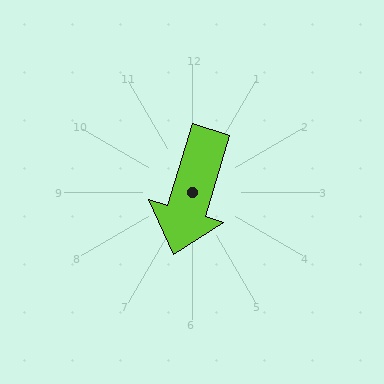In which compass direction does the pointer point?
South.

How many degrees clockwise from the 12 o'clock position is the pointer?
Approximately 197 degrees.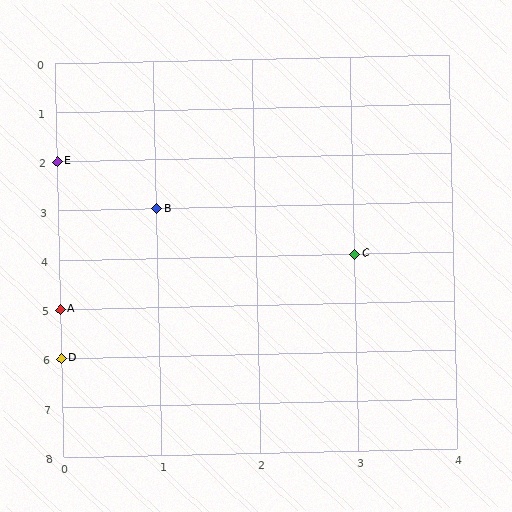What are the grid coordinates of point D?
Point D is at grid coordinates (0, 6).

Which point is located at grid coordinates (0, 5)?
Point A is at (0, 5).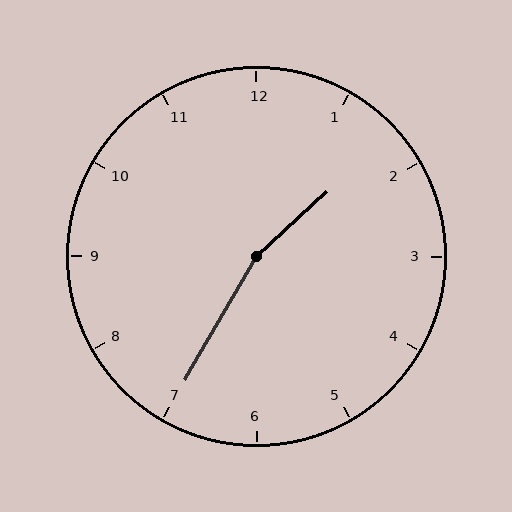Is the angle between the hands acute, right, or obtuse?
It is obtuse.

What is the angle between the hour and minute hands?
Approximately 162 degrees.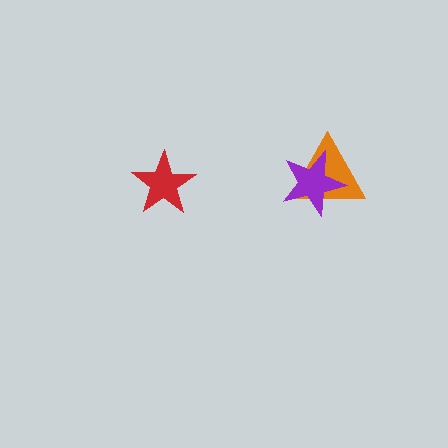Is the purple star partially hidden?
No, no other shape covers it.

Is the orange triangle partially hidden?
Yes, it is partially covered by another shape.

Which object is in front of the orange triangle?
The purple star is in front of the orange triangle.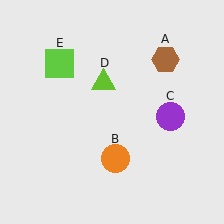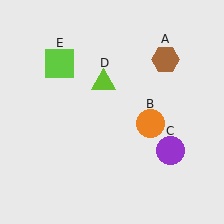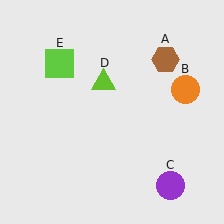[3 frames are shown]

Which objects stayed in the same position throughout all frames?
Brown hexagon (object A) and lime triangle (object D) and lime square (object E) remained stationary.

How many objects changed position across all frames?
2 objects changed position: orange circle (object B), purple circle (object C).